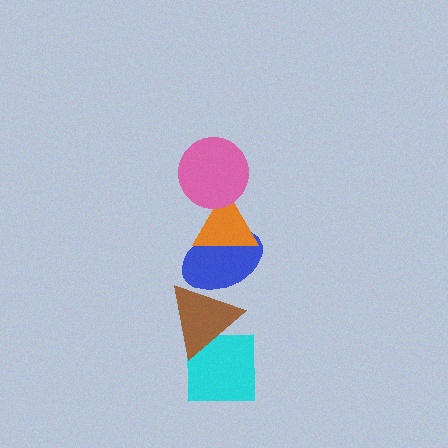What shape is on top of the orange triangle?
The pink circle is on top of the orange triangle.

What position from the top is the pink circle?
The pink circle is 1st from the top.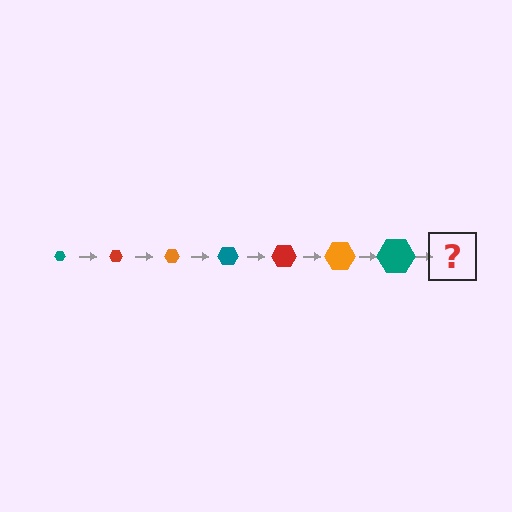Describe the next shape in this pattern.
It should be a red hexagon, larger than the previous one.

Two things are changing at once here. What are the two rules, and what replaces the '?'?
The two rules are that the hexagon grows larger each step and the color cycles through teal, red, and orange. The '?' should be a red hexagon, larger than the previous one.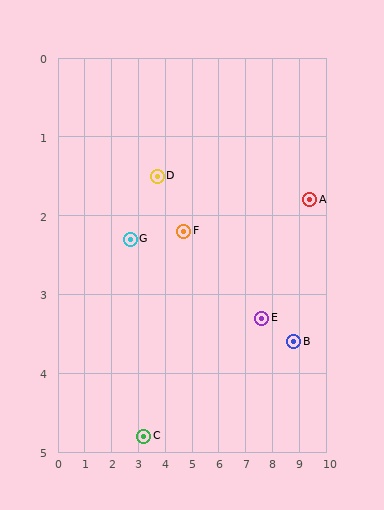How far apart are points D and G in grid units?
Points D and G are about 1.3 grid units apart.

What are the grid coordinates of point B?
Point B is at approximately (8.8, 3.6).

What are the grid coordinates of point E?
Point E is at approximately (7.6, 3.3).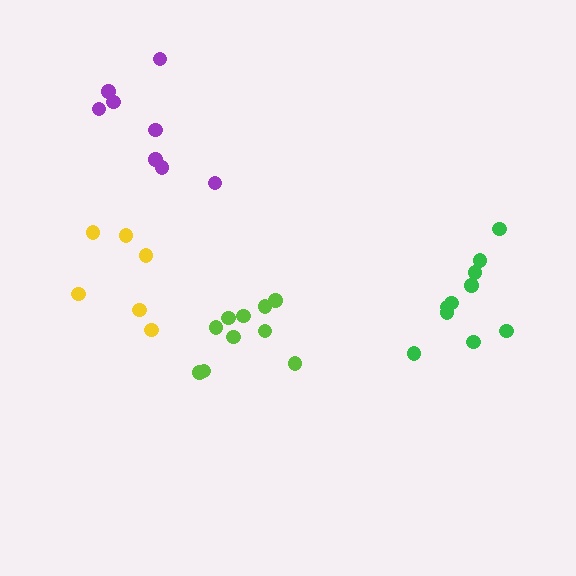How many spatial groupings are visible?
There are 4 spatial groupings.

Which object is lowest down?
The lime cluster is bottommost.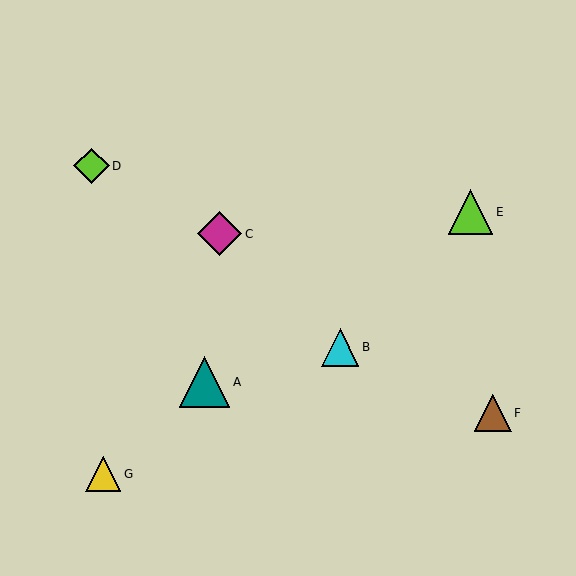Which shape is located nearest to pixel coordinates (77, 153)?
The lime diamond (labeled D) at (92, 166) is nearest to that location.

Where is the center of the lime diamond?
The center of the lime diamond is at (92, 166).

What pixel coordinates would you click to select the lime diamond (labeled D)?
Click at (92, 166) to select the lime diamond D.